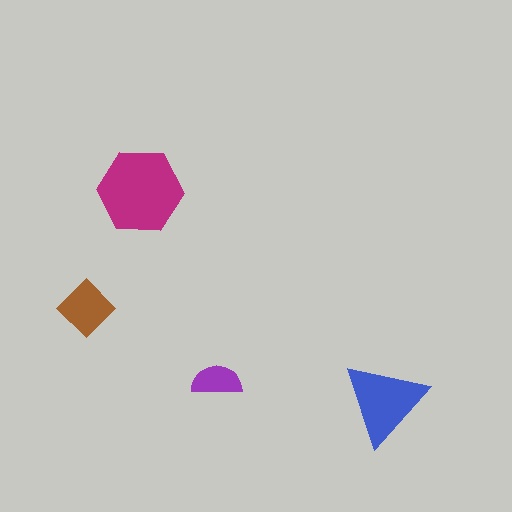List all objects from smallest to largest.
The purple semicircle, the brown diamond, the blue triangle, the magenta hexagon.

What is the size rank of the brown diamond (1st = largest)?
3rd.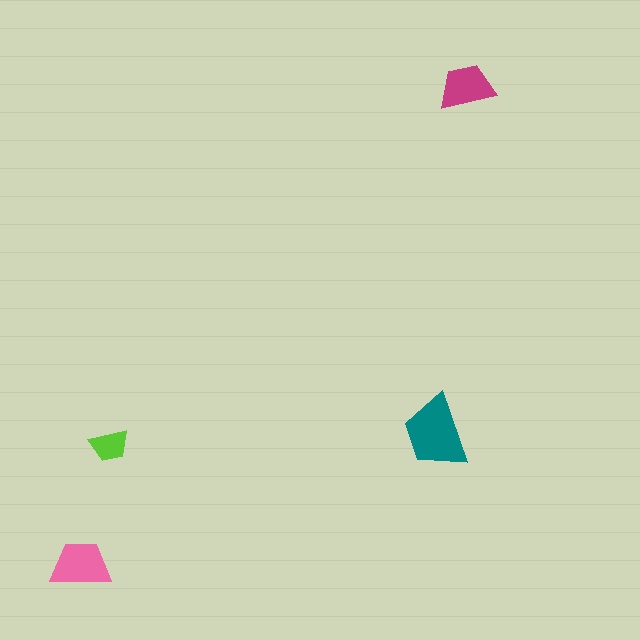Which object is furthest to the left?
The pink trapezoid is leftmost.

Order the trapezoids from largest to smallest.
the teal one, the pink one, the magenta one, the lime one.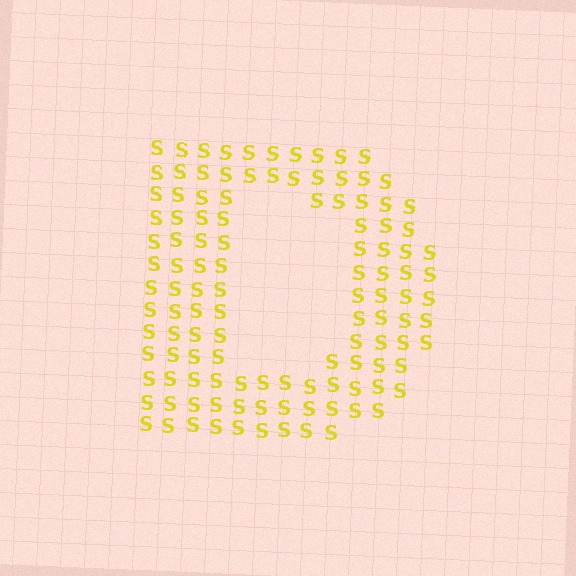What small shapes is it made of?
It is made of small letter S's.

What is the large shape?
The large shape is the letter D.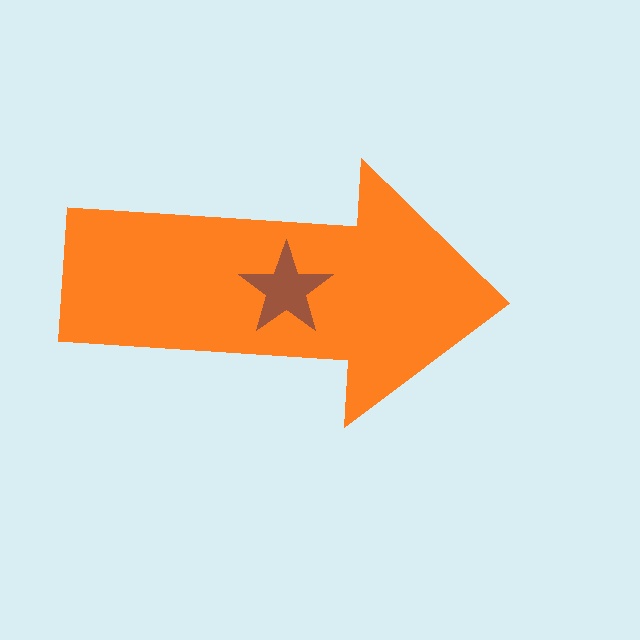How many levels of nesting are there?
2.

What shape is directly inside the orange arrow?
The brown star.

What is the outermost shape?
The orange arrow.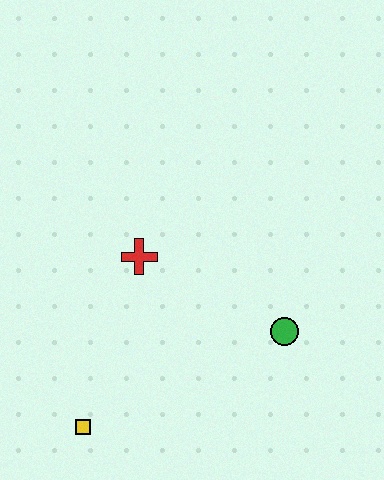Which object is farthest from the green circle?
The yellow square is farthest from the green circle.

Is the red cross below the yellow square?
No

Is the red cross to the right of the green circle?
No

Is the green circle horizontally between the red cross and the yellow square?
No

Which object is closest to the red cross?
The green circle is closest to the red cross.